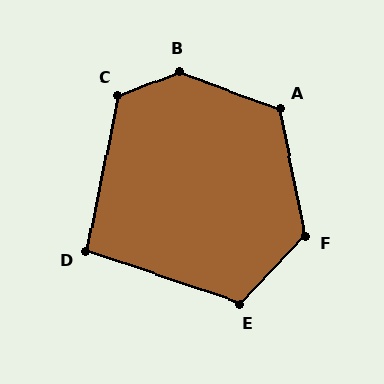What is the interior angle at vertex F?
Approximately 125 degrees (obtuse).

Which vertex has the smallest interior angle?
D, at approximately 97 degrees.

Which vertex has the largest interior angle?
B, at approximately 138 degrees.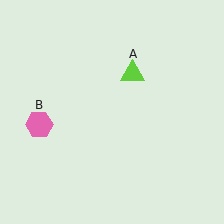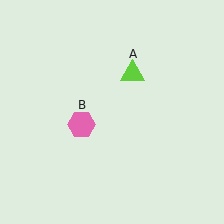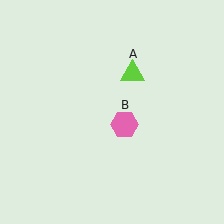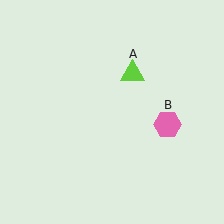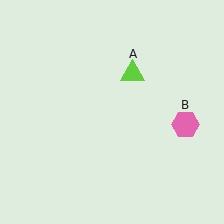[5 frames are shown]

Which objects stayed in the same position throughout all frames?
Lime triangle (object A) remained stationary.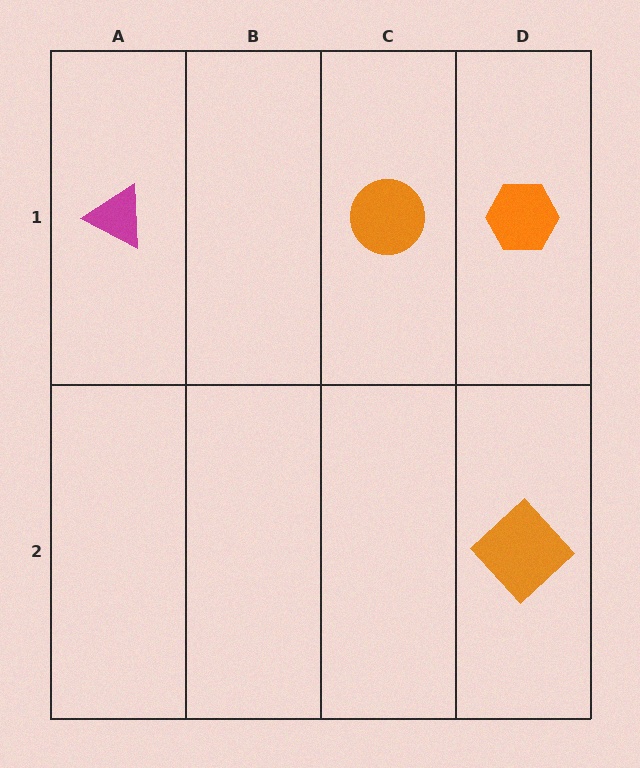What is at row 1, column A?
A magenta triangle.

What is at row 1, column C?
An orange circle.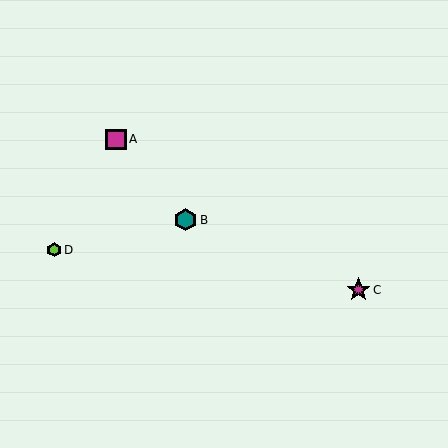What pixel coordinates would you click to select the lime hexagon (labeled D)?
Click at (54, 250) to select the lime hexagon D.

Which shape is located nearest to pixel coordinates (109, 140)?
The magenta square (labeled A) at (116, 139) is nearest to that location.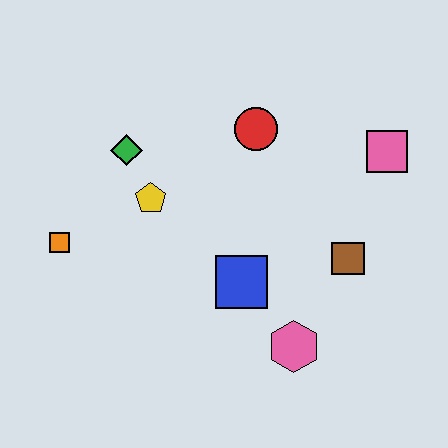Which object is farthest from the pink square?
The orange square is farthest from the pink square.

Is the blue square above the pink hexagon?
Yes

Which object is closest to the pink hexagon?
The blue square is closest to the pink hexagon.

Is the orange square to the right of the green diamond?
No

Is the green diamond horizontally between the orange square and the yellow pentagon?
Yes